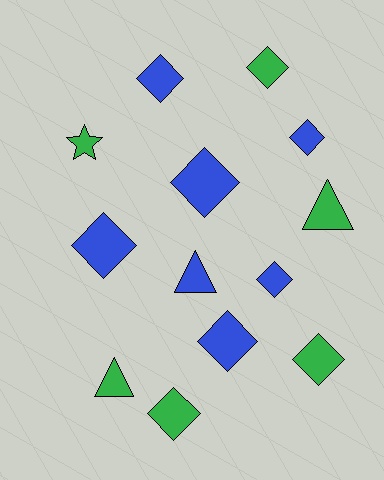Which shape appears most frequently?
Diamond, with 9 objects.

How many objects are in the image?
There are 13 objects.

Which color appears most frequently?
Blue, with 7 objects.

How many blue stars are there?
There are no blue stars.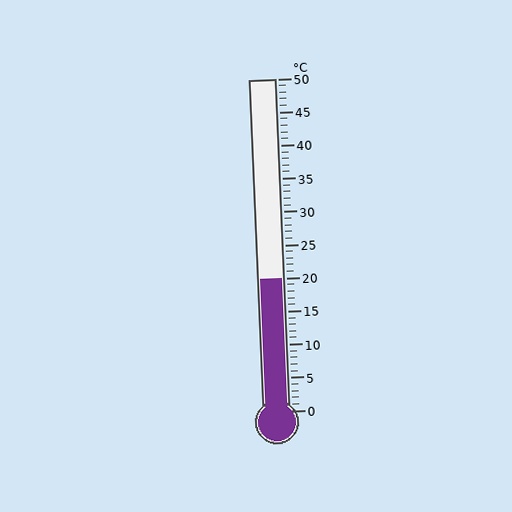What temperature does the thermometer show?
The thermometer shows approximately 20°C.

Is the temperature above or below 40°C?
The temperature is below 40°C.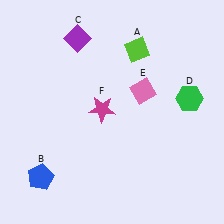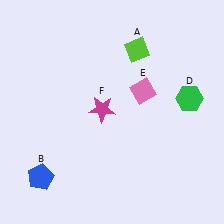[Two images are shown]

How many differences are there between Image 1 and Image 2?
There is 1 difference between the two images.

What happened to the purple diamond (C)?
The purple diamond (C) was removed in Image 2. It was in the top-left area of Image 1.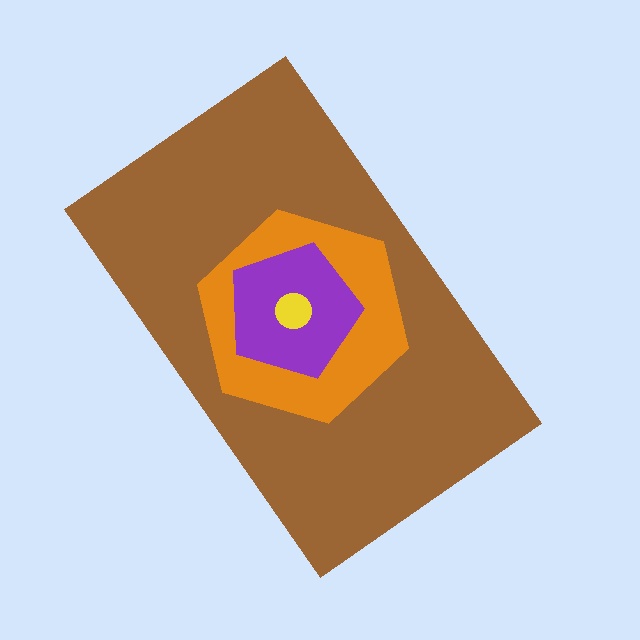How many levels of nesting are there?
4.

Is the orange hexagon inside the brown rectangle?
Yes.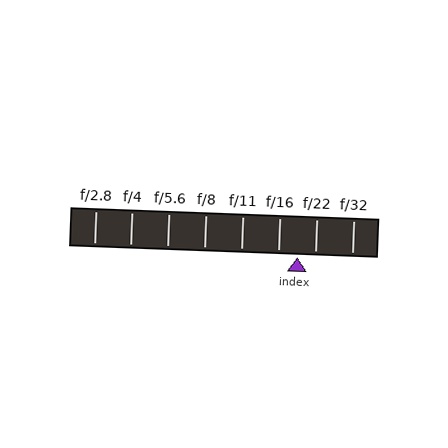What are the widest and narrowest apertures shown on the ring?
The widest aperture shown is f/2.8 and the narrowest is f/32.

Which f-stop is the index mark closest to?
The index mark is closest to f/22.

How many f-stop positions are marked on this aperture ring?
There are 8 f-stop positions marked.